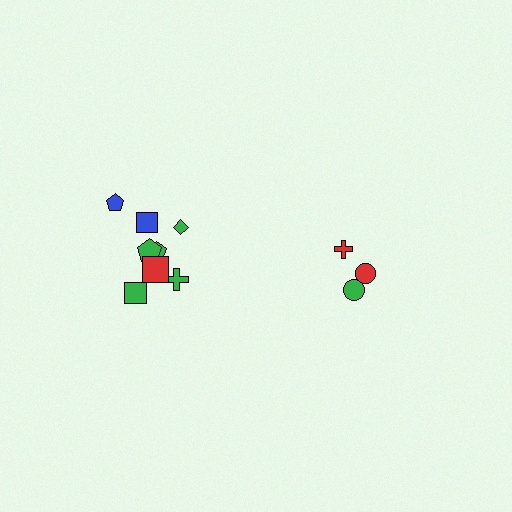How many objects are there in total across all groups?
There are 11 objects.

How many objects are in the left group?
There are 8 objects.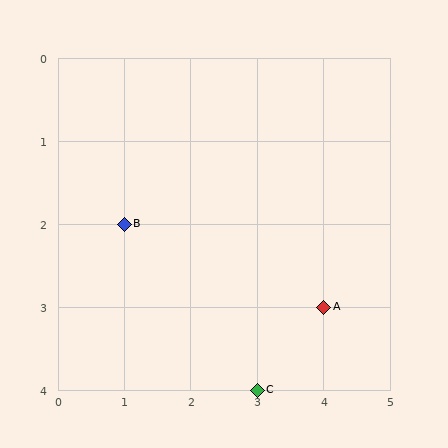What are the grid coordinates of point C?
Point C is at grid coordinates (3, 4).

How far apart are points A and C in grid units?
Points A and C are 1 column and 1 row apart (about 1.4 grid units diagonally).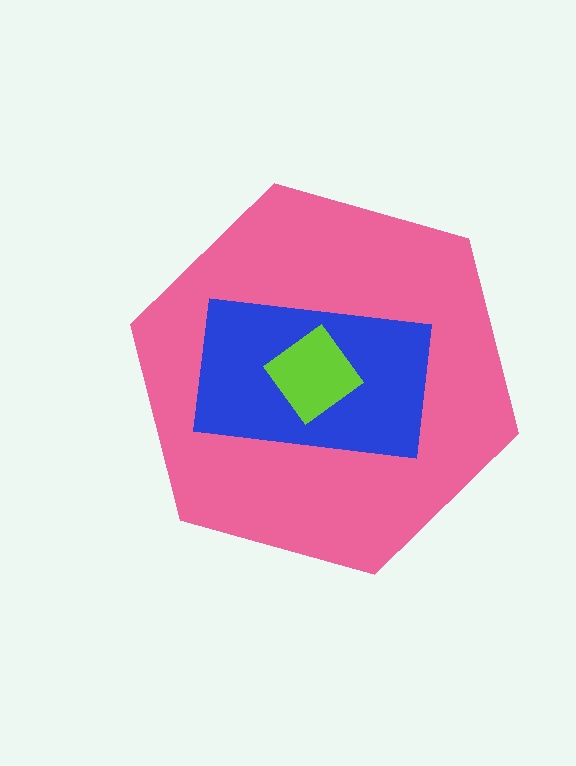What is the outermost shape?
The pink hexagon.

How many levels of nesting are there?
3.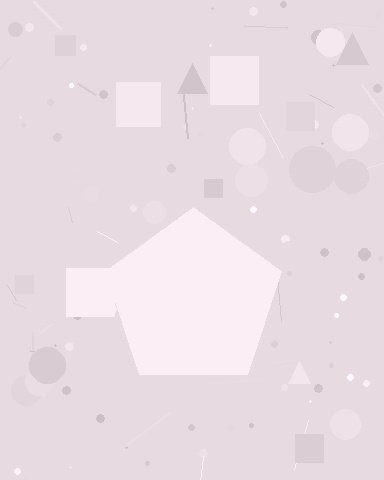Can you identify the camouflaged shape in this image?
The camouflaged shape is a pentagon.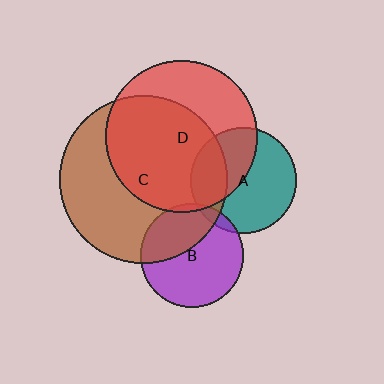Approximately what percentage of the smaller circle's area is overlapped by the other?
Approximately 45%.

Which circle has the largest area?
Circle C (brown).